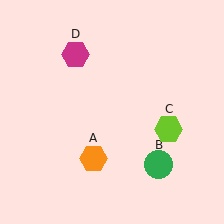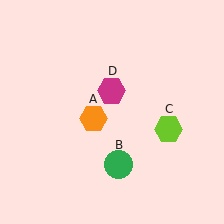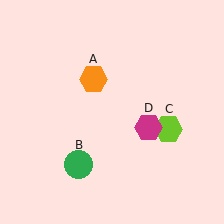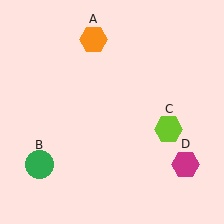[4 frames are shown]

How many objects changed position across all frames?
3 objects changed position: orange hexagon (object A), green circle (object B), magenta hexagon (object D).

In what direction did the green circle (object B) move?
The green circle (object B) moved left.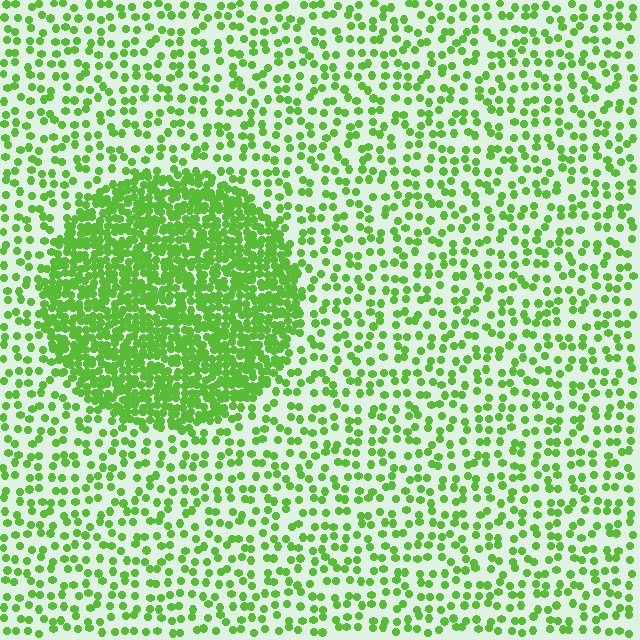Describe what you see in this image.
The image contains small lime elements arranged at two different densities. A circle-shaped region is visible where the elements are more densely packed than the surrounding area.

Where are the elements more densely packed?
The elements are more densely packed inside the circle boundary.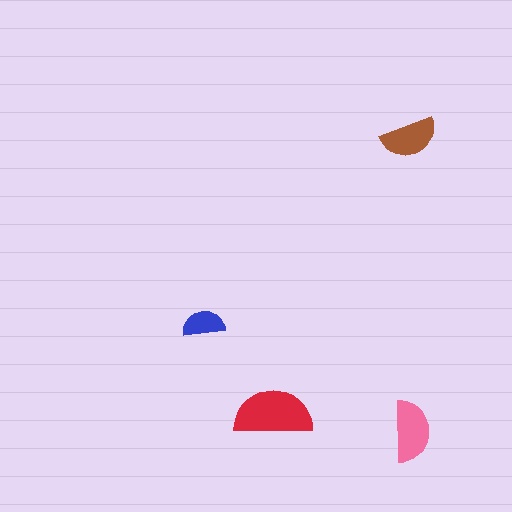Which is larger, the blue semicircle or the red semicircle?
The red one.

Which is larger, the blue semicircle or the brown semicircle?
The brown one.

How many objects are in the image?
There are 4 objects in the image.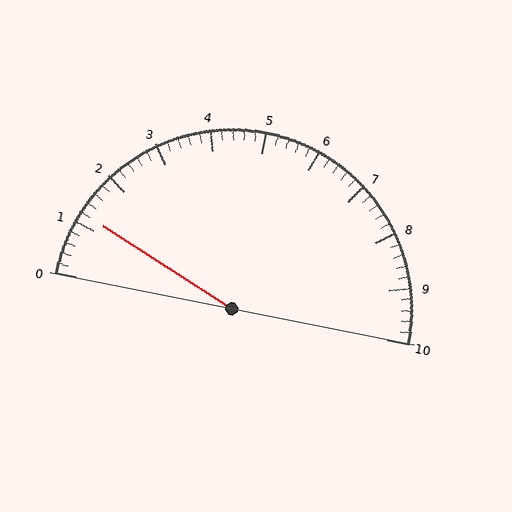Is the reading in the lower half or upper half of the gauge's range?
The reading is in the lower half of the range (0 to 10).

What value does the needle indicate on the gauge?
The needle indicates approximately 1.2.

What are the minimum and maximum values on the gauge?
The gauge ranges from 0 to 10.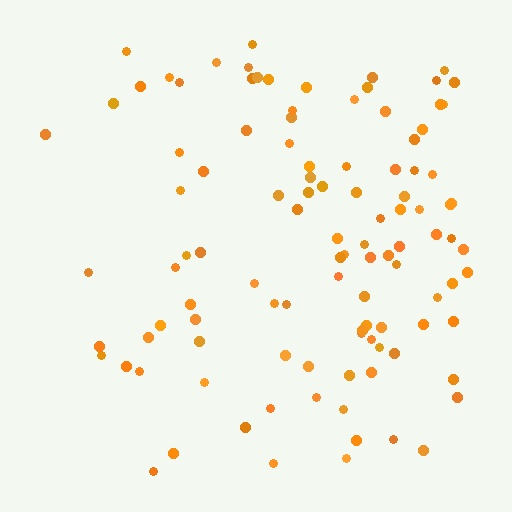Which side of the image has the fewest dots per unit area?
The left.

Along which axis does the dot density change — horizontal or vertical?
Horizontal.